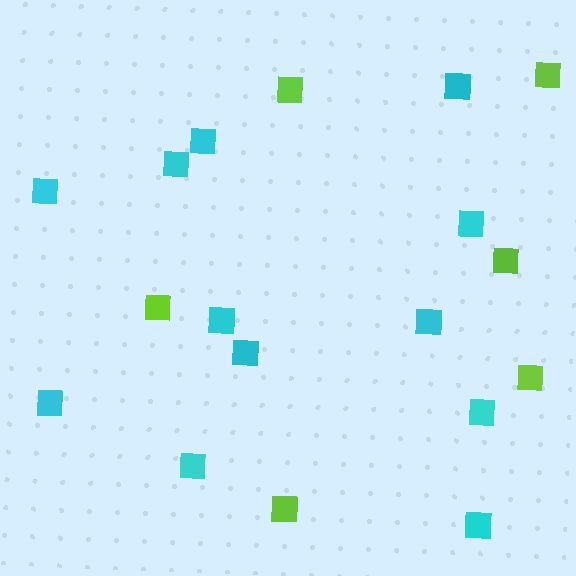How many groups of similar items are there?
There are 2 groups: one group of cyan squares (12) and one group of lime squares (6).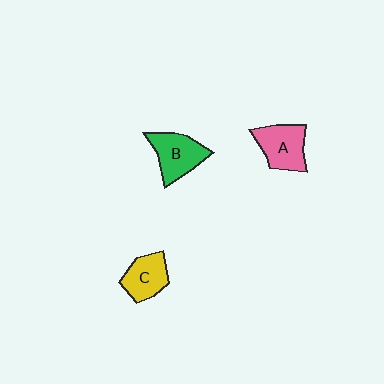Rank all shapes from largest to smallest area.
From largest to smallest: B (green), A (pink), C (yellow).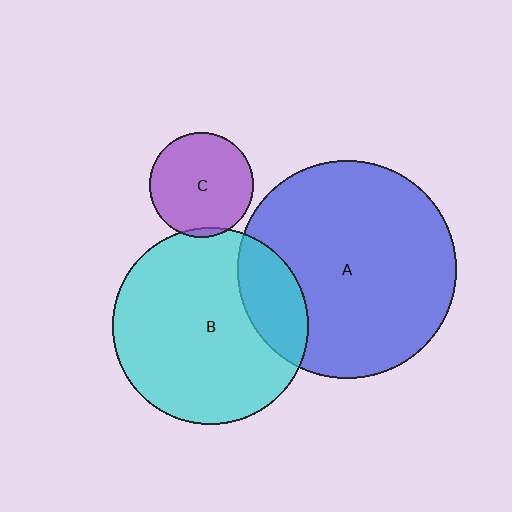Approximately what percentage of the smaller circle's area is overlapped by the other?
Approximately 5%.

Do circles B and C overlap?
Yes.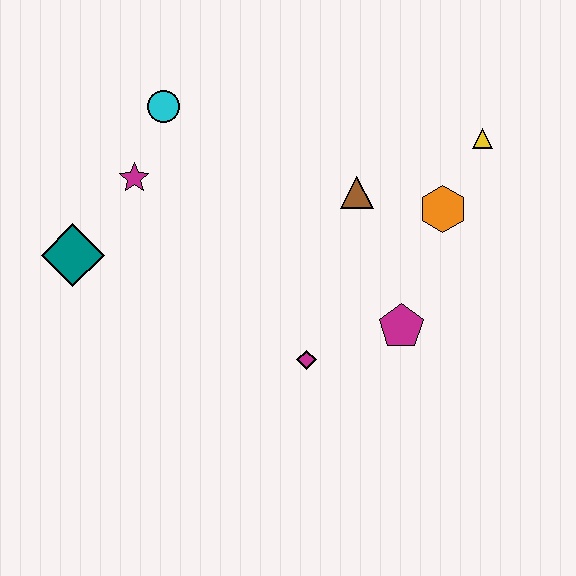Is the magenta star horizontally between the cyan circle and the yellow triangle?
No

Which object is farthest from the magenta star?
The yellow triangle is farthest from the magenta star.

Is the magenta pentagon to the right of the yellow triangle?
No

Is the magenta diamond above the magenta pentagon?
No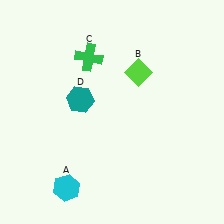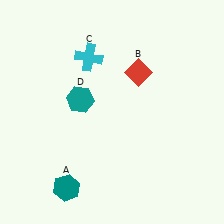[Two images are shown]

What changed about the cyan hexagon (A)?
In Image 1, A is cyan. In Image 2, it changed to teal.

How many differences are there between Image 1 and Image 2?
There are 3 differences between the two images.